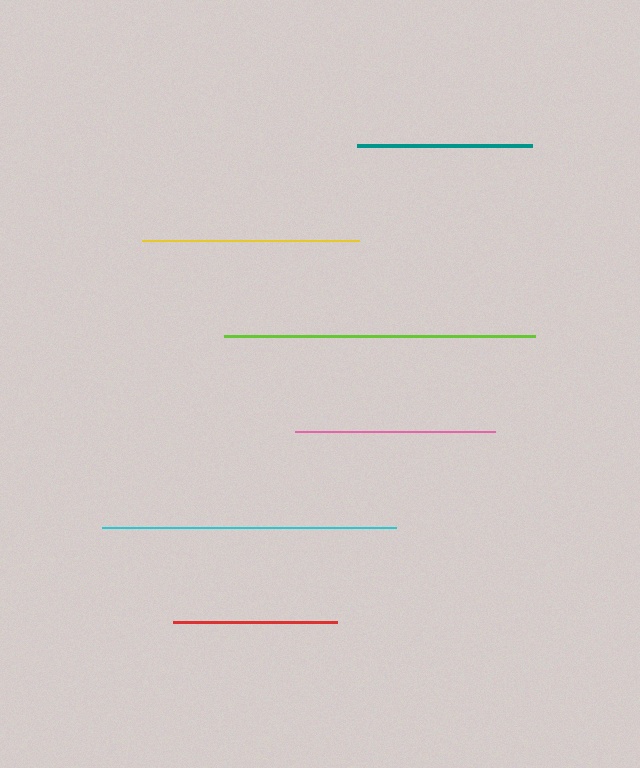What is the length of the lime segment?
The lime segment is approximately 311 pixels long.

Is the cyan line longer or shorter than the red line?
The cyan line is longer than the red line.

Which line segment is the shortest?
The red line is the shortest at approximately 164 pixels.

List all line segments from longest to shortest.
From longest to shortest: lime, cyan, yellow, pink, teal, red.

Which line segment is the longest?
The lime line is the longest at approximately 311 pixels.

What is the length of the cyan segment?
The cyan segment is approximately 294 pixels long.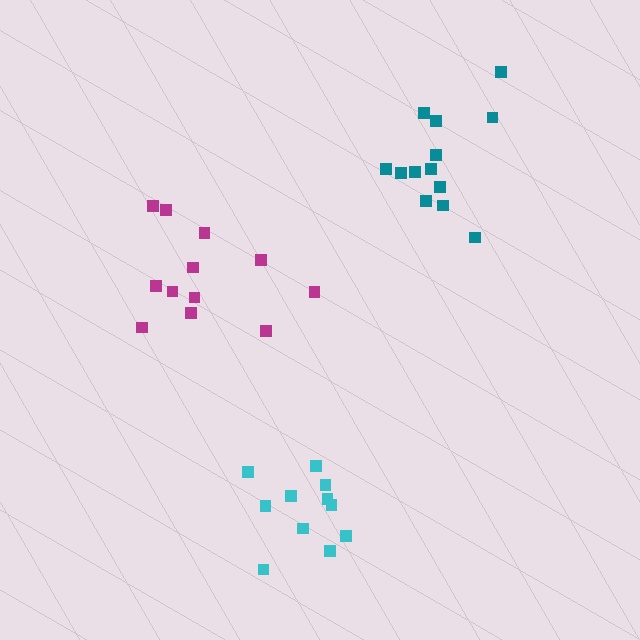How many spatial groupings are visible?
There are 3 spatial groupings.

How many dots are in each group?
Group 1: 12 dots, Group 2: 13 dots, Group 3: 11 dots (36 total).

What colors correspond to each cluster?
The clusters are colored: magenta, teal, cyan.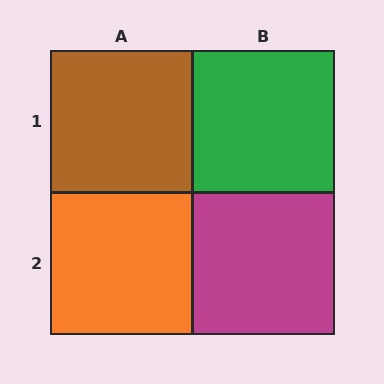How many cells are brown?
1 cell is brown.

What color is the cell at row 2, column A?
Orange.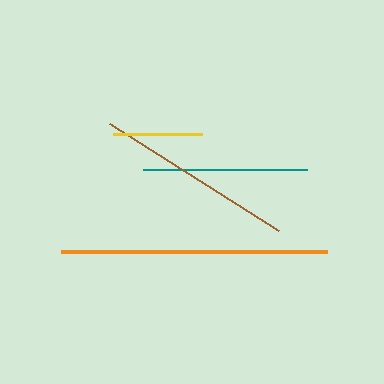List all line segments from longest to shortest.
From longest to shortest: orange, brown, teal, yellow.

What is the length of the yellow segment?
The yellow segment is approximately 89 pixels long.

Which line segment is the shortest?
The yellow line is the shortest at approximately 89 pixels.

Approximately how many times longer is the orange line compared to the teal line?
The orange line is approximately 1.6 times the length of the teal line.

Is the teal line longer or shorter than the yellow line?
The teal line is longer than the yellow line.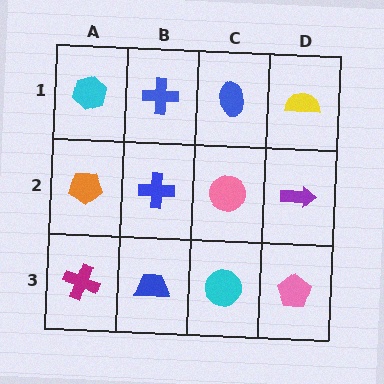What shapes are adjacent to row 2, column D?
A yellow semicircle (row 1, column D), a pink pentagon (row 3, column D), a pink circle (row 2, column C).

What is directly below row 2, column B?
A blue trapezoid.